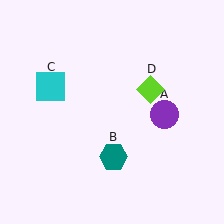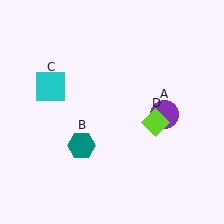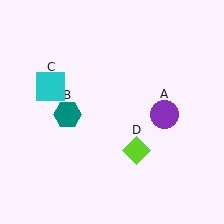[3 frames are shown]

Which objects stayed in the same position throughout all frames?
Purple circle (object A) and cyan square (object C) remained stationary.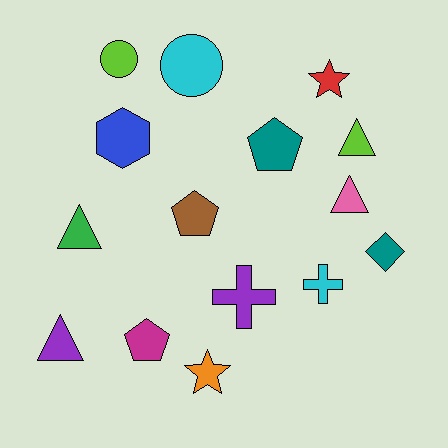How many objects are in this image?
There are 15 objects.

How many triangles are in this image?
There are 4 triangles.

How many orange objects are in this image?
There is 1 orange object.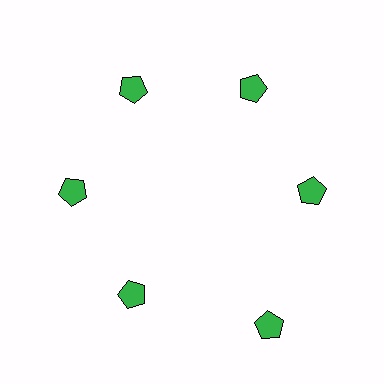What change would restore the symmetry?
The symmetry would be restored by moving it inward, back onto the ring so that all 6 pentagons sit at equal angles and equal distance from the center.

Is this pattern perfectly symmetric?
No. The 6 green pentagons are arranged in a ring, but one element near the 5 o'clock position is pushed outward from the center, breaking the 6-fold rotational symmetry.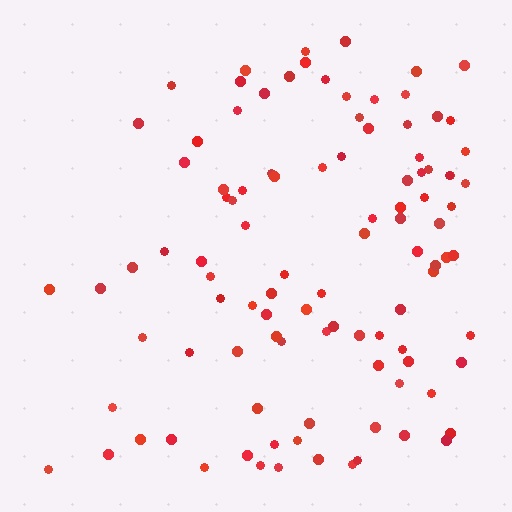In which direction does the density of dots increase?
From left to right, with the right side densest.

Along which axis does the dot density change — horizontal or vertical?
Horizontal.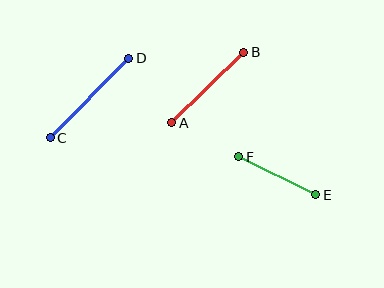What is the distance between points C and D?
The distance is approximately 112 pixels.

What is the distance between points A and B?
The distance is approximately 101 pixels.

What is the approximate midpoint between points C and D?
The midpoint is at approximately (89, 98) pixels.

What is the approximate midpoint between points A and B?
The midpoint is at approximately (208, 87) pixels.